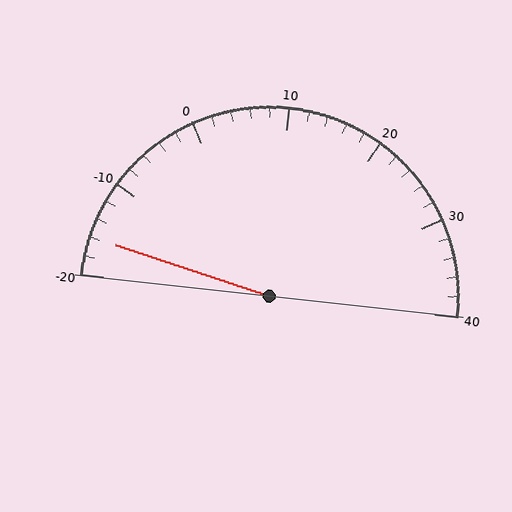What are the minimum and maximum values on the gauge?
The gauge ranges from -20 to 40.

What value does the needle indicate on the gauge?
The needle indicates approximately -16.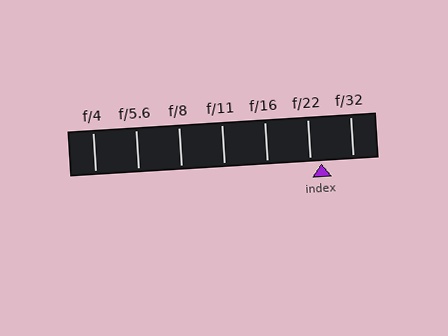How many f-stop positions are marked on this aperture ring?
There are 7 f-stop positions marked.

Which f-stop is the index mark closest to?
The index mark is closest to f/22.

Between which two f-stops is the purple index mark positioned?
The index mark is between f/22 and f/32.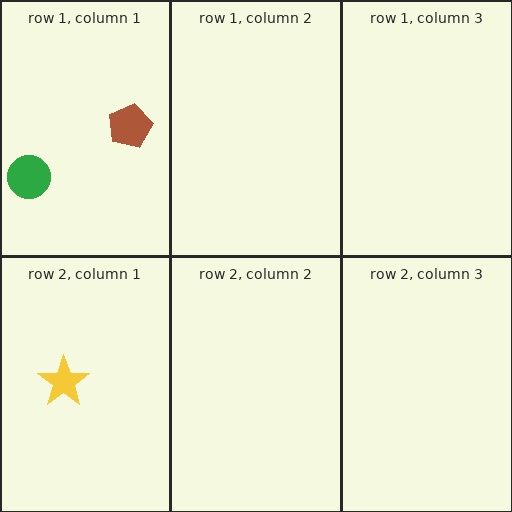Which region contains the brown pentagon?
The row 1, column 1 region.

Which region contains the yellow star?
The row 2, column 1 region.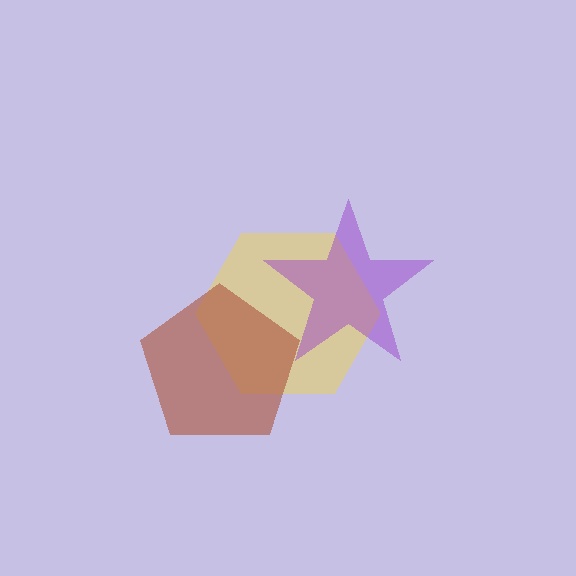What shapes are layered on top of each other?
The layered shapes are: a yellow hexagon, a brown pentagon, a purple star.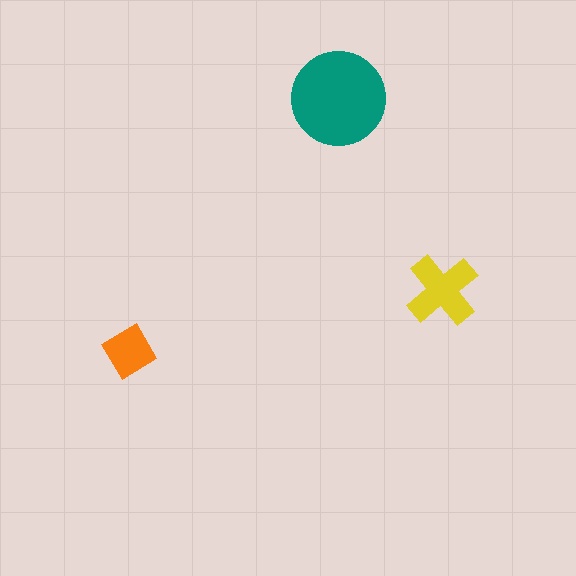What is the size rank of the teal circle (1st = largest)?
1st.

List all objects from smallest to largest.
The orange diamond, the yellow cross, the teal circle.